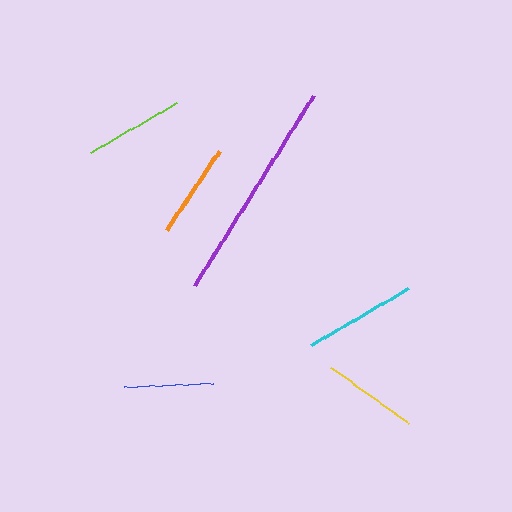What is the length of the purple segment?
The purple segment is approximately 224 pixels long.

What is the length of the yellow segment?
The yellow segment is approximately 95 pixels long.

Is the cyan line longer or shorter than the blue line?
The cyan line is longer than the blue line.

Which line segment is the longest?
The purple line is the longest at approximately 224 pixels.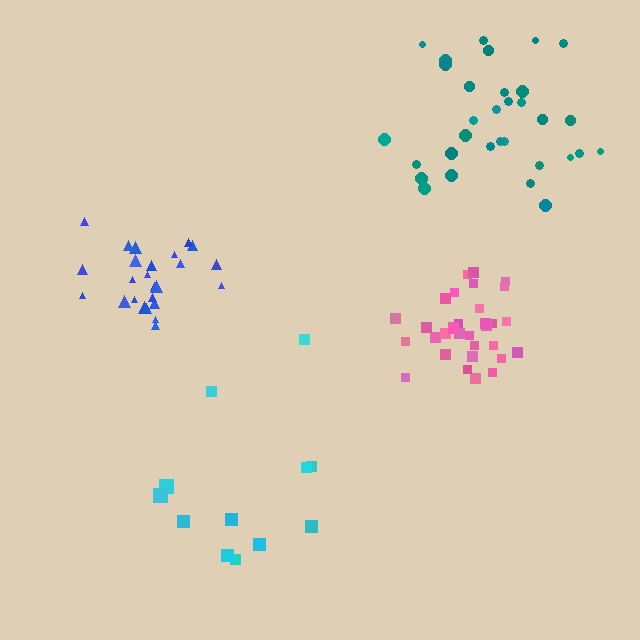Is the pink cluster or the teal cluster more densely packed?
Pink.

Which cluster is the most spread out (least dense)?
Cyan.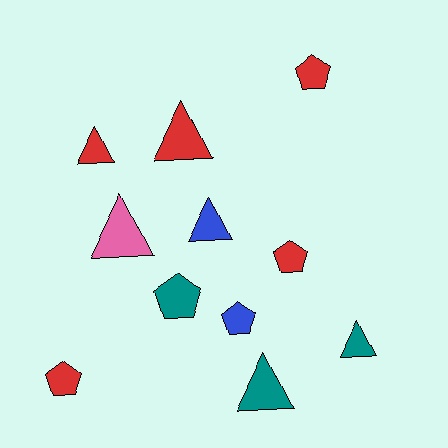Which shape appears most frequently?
Triangle, with 6 objects.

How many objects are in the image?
There are 11 objects.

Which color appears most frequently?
Red, with 5 objects.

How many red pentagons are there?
There are 3 red pentagons.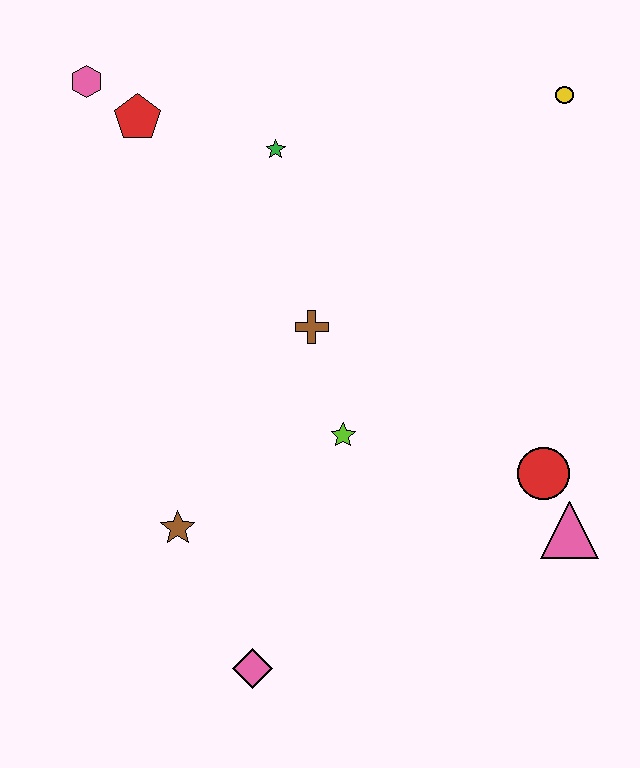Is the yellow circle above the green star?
Yes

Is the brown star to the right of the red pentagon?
Yes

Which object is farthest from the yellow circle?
The pink diamond is farthest from the yellow circle.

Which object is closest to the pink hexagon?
The red pentagon is closest to the pink hexagon.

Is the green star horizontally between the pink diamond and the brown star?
No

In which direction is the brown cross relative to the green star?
The brown cross is below the green star.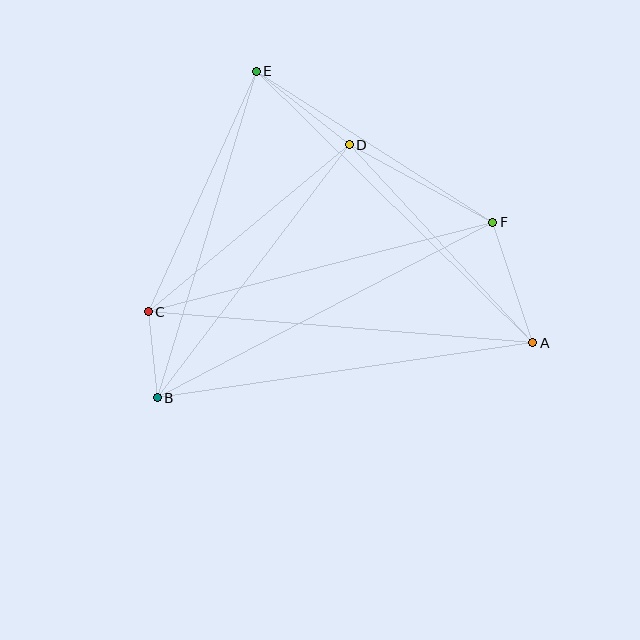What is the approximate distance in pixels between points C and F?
The distance between C and F is approximately 356 pixels.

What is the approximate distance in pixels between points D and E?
The distance between D and E is approximately 119 pixels.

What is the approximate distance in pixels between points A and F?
The distance between A and F is approximately 127 pixels.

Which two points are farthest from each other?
Points A and E are farthest from each other.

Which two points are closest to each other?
Points B and C are closest to each other.